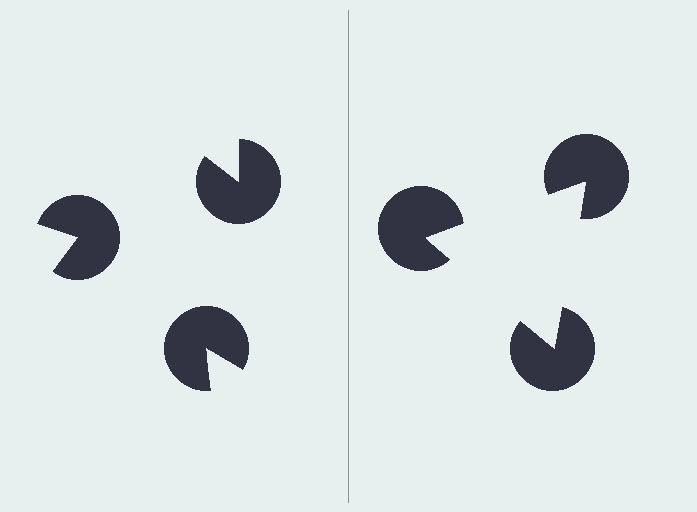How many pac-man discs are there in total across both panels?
6 — 3 on each side.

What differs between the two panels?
The pac-man discs are positioned identically on both sides; only the wedge orientations differ. On the right they align to a triangle; on the left they are misaligned.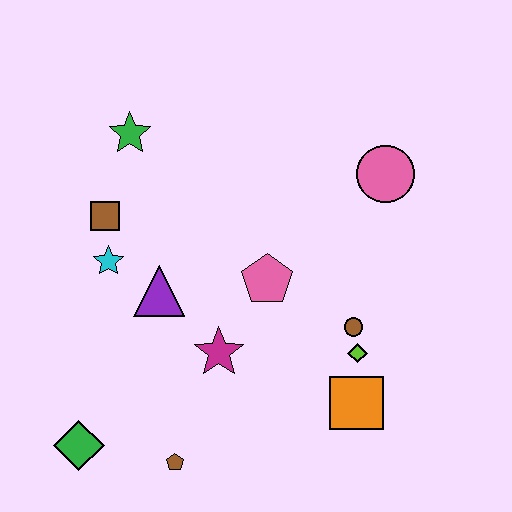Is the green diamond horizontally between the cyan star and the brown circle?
No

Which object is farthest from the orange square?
The green star is farthest from the orange square.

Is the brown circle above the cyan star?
No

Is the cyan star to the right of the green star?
No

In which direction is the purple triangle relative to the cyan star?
The purple triangle is to the right of the cyan star.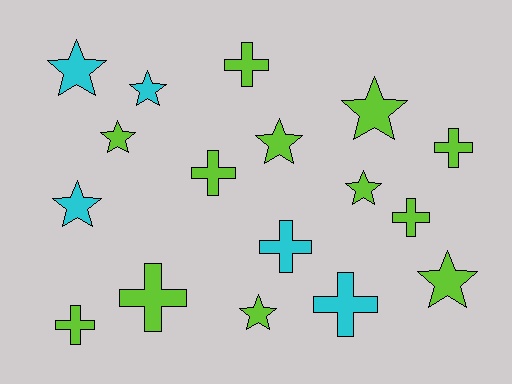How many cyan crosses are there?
There are 2 cyan crosses.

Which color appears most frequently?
Lime, with 12 objects.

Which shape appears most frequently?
Star, with 9 objects.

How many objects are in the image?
There are 17 objects.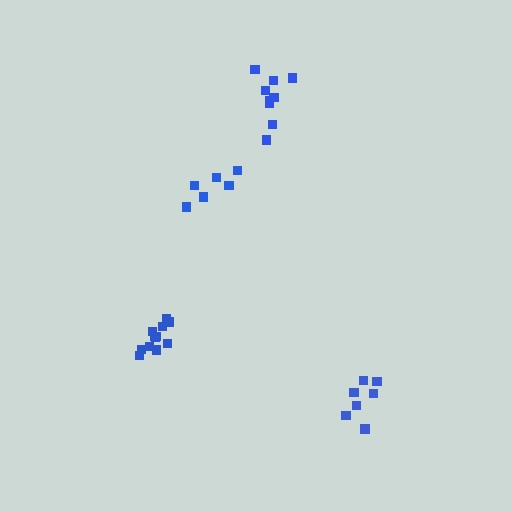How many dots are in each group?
Group 1: 6 dots, Group 2: 7 dots, Group 3: 9 dots, Group 4: 12 dots (34 total).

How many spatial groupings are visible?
There are 4 spatial groupings.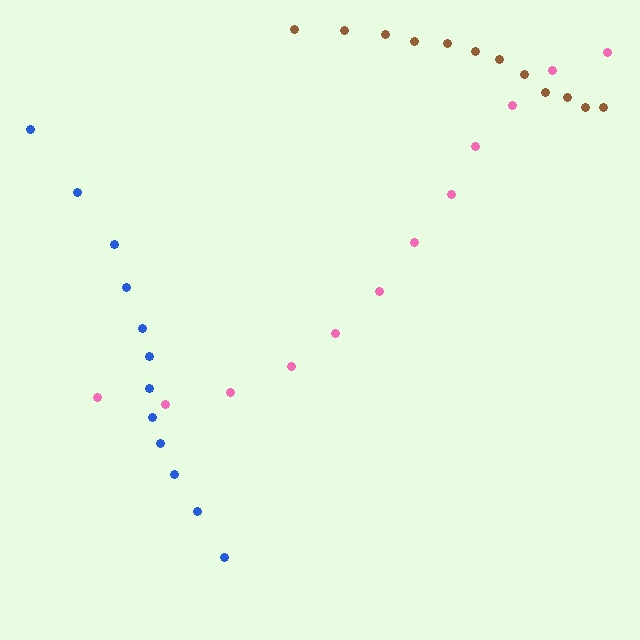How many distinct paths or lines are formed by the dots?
There are 3 distinct paths.